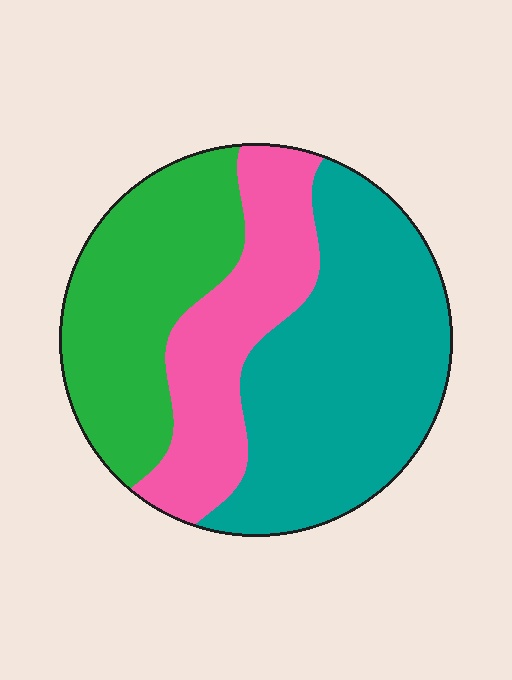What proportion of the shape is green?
Green takes up between a quarter and a half of the shape.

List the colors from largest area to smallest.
From largest to smallest: teal, green, pink.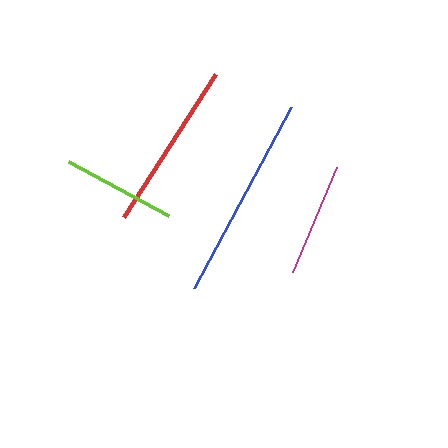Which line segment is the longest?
The blue line is the longest at approximately 205 pixels.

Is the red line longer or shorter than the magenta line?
The red line is longer than the magenta line.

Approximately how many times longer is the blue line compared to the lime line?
The blue line is approximately 1.8 times the length of the lime line.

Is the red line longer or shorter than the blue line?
The blue line is longer than the red line.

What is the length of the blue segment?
The blue segment is approximately 205 pixels long.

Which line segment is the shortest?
The magenta line is the shortest at approximately 113 pixels.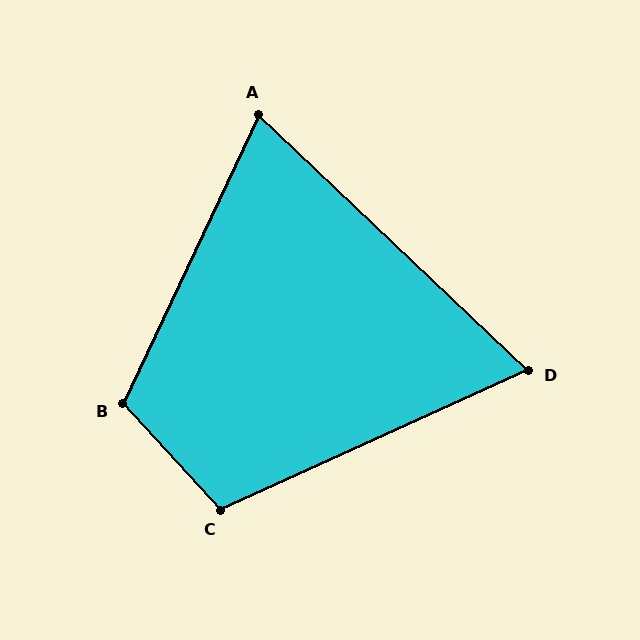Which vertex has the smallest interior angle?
D, at approximately 68 degrees.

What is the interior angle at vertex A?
Approximately 72 degrees (acute).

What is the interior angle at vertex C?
Approximately 108 degrees (obtuse).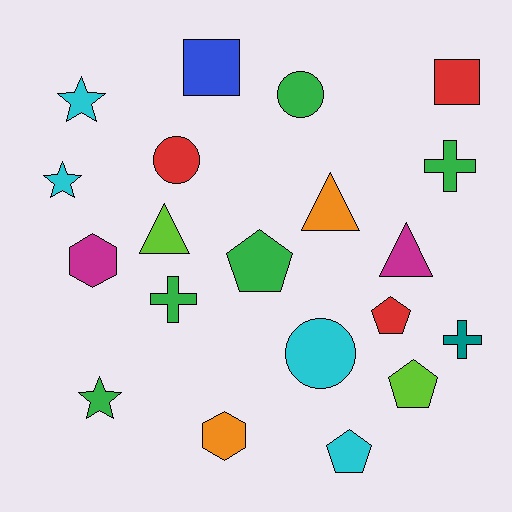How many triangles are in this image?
There are 3 triangles.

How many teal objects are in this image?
There is 1 teal object.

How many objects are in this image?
There are 20 objects.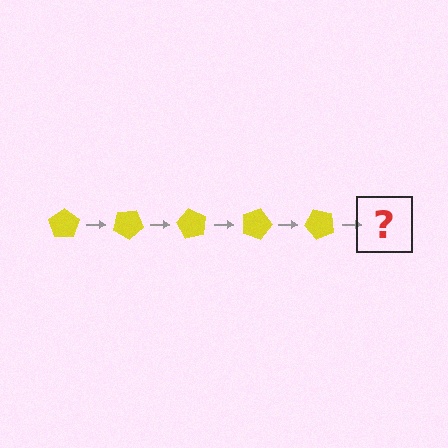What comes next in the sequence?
The next element should be a yellow pentagon rotated 150 degrees.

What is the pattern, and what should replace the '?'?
The pattern is that the pentagon rotates 30 degrees each step. The '?' should be a yellow pentagon rotated 150 degrees.